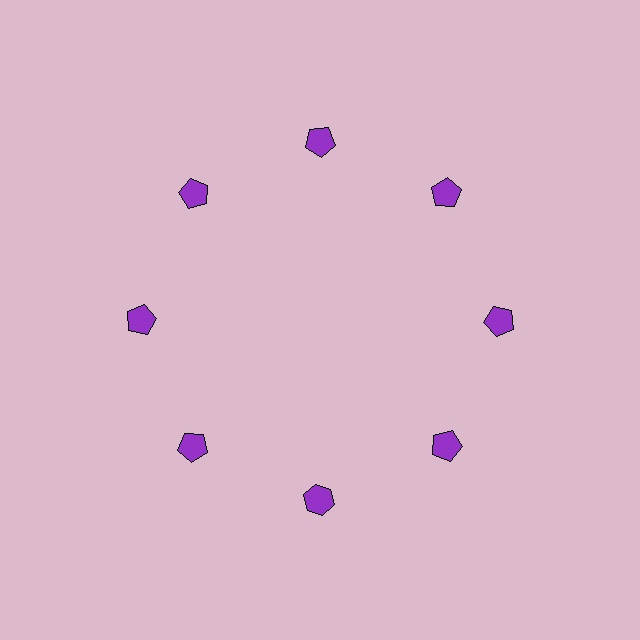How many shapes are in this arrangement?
There are 8 shapes arranged in a ring pattern.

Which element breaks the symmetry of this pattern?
The purple hexagon at roughly the 6 o'clock position breaks the symmetry. All other shapes are purple pentagons.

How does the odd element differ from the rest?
It has a different shape: hexagon instead of pentagon.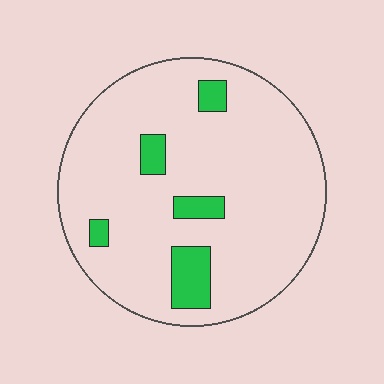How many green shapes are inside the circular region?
5.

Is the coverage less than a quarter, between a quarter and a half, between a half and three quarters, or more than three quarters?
Less than a quarter.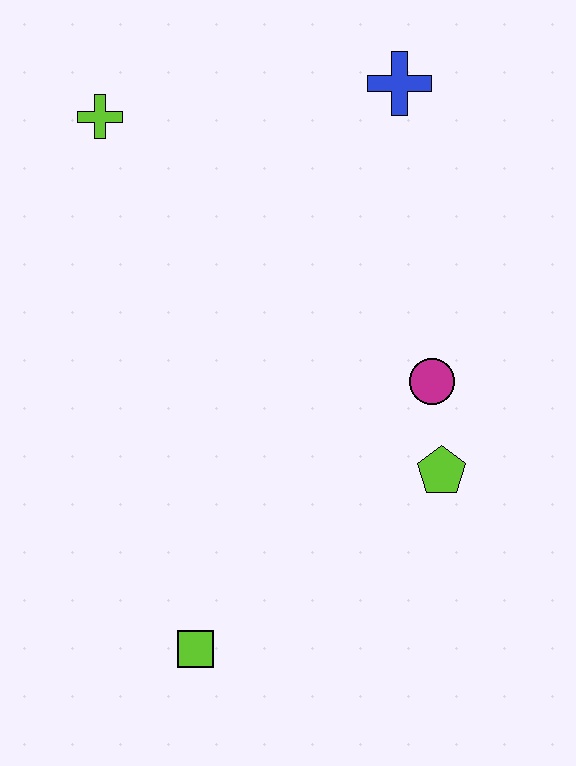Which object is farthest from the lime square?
The blue cross is farthest from the lime square.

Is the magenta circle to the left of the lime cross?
No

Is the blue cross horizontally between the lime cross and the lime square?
No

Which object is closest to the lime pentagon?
The magenta circle is closest to the lime pentagon.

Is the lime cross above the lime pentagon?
Yes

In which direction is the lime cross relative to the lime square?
The lime cross is above the lime square.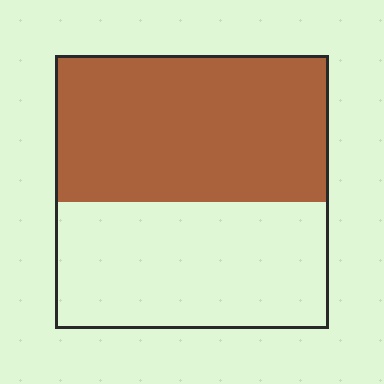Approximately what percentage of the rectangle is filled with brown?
Approximately 55%.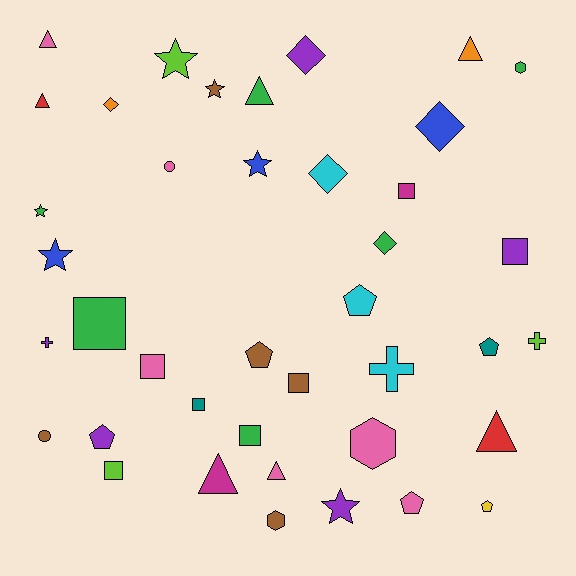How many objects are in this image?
There are 40 objects.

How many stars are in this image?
There are 6 stars.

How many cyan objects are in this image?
There are 3 cyan objects.